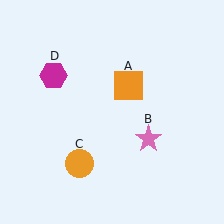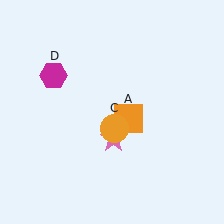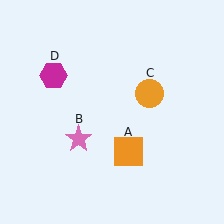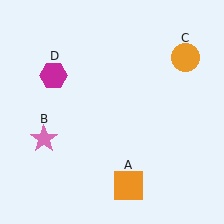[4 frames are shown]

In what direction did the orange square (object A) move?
The orange square (object A) moved down.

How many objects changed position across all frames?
3 objects changed position: orange square (object A), pink star (object B), orange circle (object C).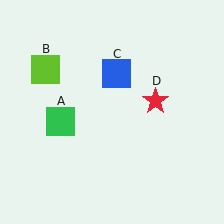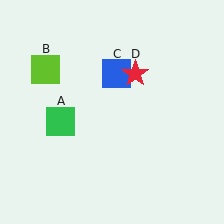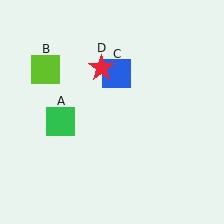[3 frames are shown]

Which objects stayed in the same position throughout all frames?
Green square (object A) and lime square (object B) and blue square (object C) remained stationary.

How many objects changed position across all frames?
1 object changed position: red star (object D).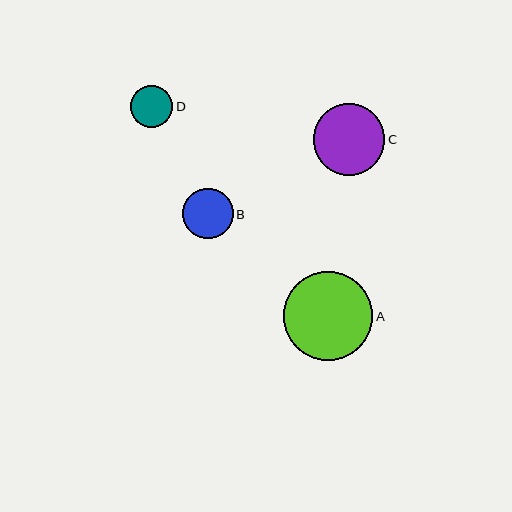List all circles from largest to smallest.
From largest to smallest: A, C, B, D.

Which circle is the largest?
Circle A is the largest with a size of approximately 89 pixels.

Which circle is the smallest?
Circle D is the smallest with a size of approximately 42 pixels.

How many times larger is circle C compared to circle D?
Circle C is approximately 1.7 times the size of circle D.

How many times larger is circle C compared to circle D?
Circle C is approximately 1.7 times the size of circle D.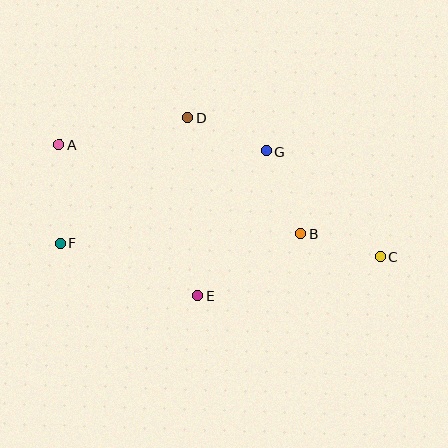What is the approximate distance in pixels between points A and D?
The distance between A and D is approximately 132 pixels.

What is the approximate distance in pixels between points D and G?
The distance between D and G is approximately 85 pixels.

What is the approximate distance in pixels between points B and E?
The distance between B and E is approximately 120 pixels.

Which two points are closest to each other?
Points B and C are closest to each other.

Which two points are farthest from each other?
Points A and C are farthest from each other.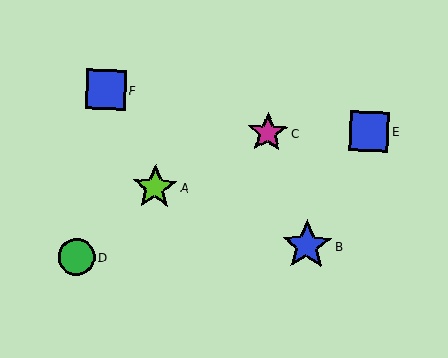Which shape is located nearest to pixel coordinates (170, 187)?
The lime star (labeled A) at (155, 187) is nearest to that location.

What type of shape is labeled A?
Shape A is a lime star.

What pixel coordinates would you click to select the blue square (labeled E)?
Click at (369, 131) to select the blue square E.